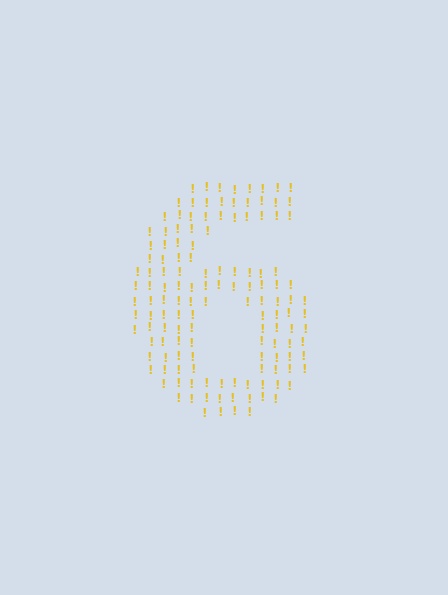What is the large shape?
The large shape is the digit 6.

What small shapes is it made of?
It is made of small exclamation marks.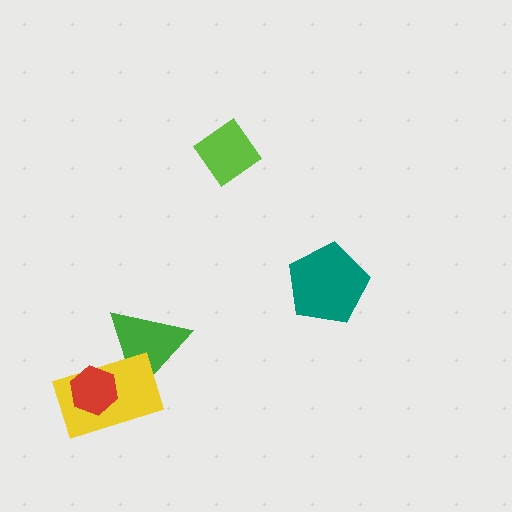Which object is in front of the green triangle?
The yellow rectangle is in front of the green triangle.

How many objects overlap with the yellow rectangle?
2 objects overlap with the yellow rectangle.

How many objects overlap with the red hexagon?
1 object overlaps with the red hexagon.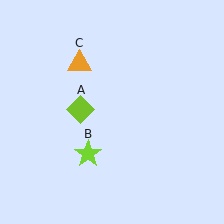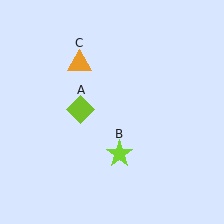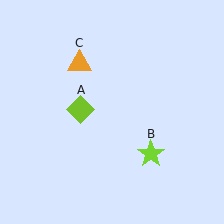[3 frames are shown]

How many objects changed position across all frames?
1 object changed position: lime star (object B).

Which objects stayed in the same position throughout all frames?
Lime diamond (object A) and orange triangle (object C) remained stationary.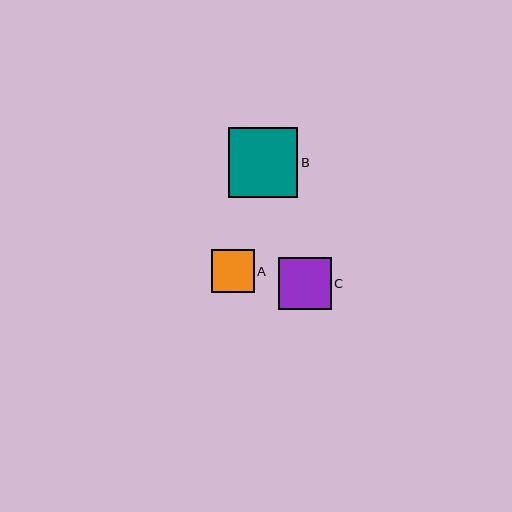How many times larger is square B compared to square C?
Square B is approximately 1.3 times the size of square C.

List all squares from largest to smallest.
From largest to smallest: B, C, A.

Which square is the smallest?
Square A is the smallest with a size of approximately 43 pixels.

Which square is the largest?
Square B is the largest with a size of approximately 69 pixels.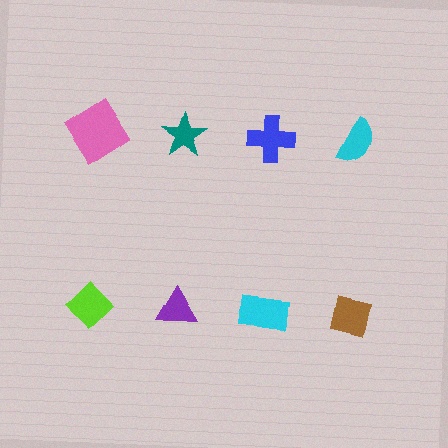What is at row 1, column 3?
A blue cross.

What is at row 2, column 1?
A lime diamond.